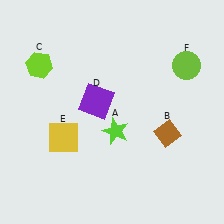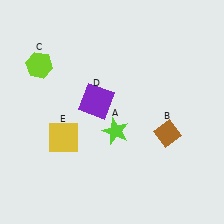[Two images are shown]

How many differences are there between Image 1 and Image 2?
There is 1 difference between the two images.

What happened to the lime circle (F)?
The lime circle (F) was removed in Image 2. It was in the top-right area of Image 1.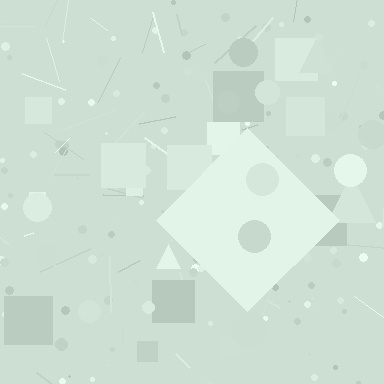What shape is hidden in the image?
A diamond is hidden in the image.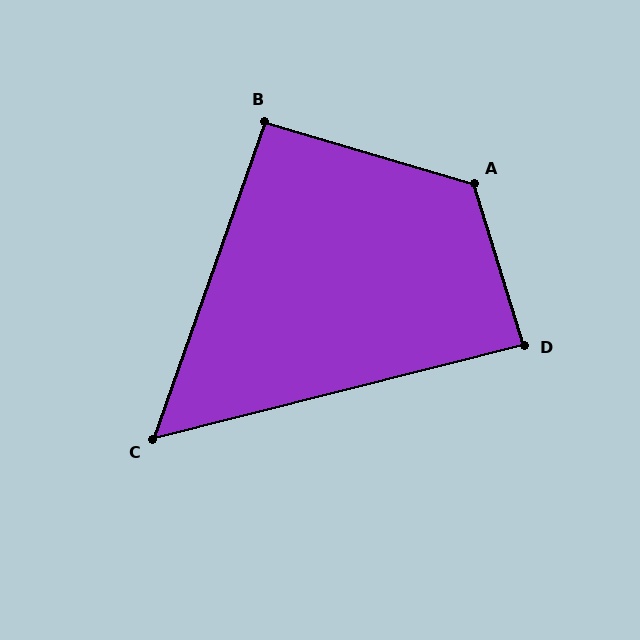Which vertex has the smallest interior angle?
C, at approximately 56 degrees.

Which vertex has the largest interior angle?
A, at approximately 124 degrees.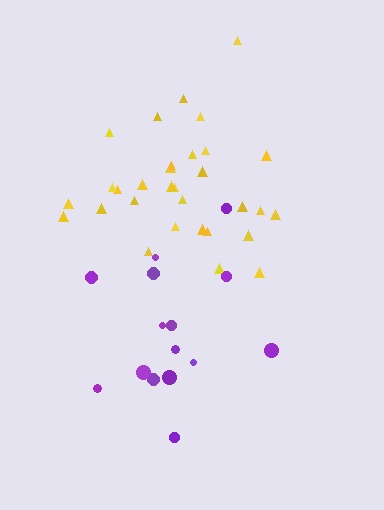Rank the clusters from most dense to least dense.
yellow, purple.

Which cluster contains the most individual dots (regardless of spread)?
Yellow (31).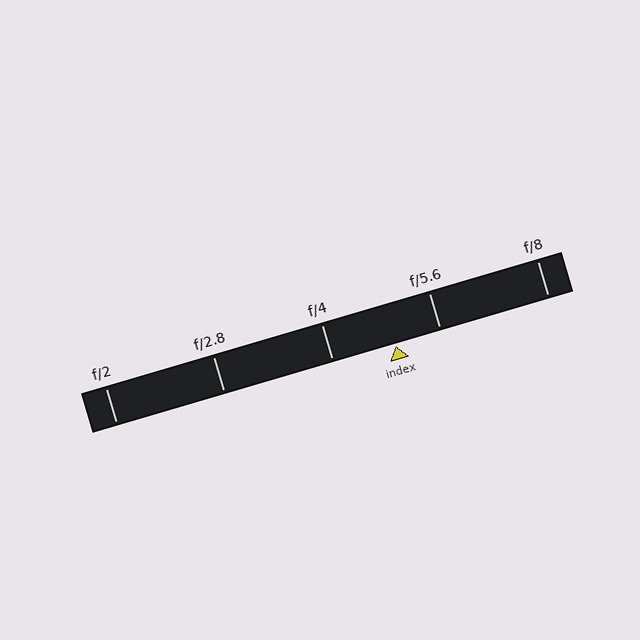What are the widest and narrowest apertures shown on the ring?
The widest aperture shown is f/2 and the narrowest is f/8.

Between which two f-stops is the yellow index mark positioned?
The index mark is between f/4 and f/5.6.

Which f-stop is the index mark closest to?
The index mark is closest to f/5.6.